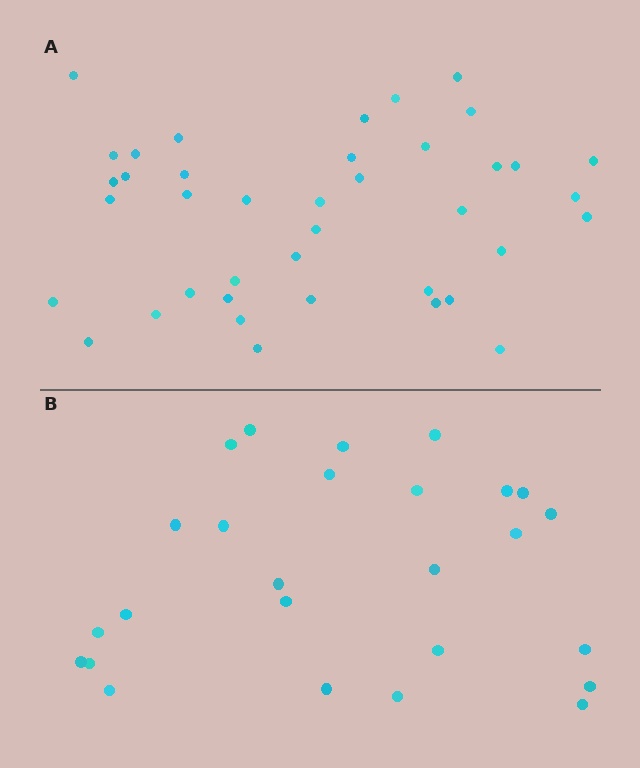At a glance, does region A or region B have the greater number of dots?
Region A (the top region) has more dots.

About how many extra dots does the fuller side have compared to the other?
Region A has approximately 15 more dots than region B.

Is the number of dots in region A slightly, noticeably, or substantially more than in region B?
Region A has substantially more. The ratio is roughly 1.5 to 1.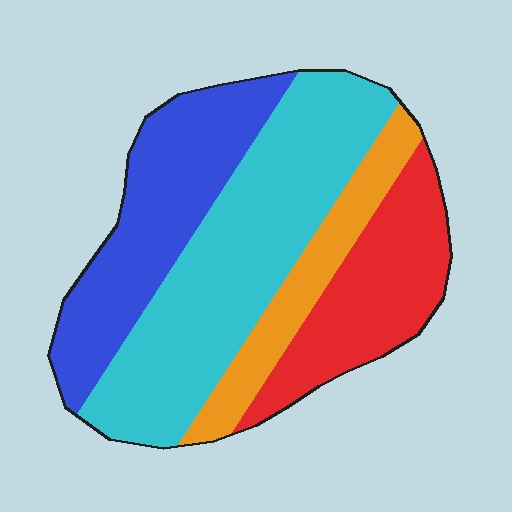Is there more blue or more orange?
Blue.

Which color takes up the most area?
Cyan, at roughly 40%.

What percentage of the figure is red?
Red covers around 20% of the figure.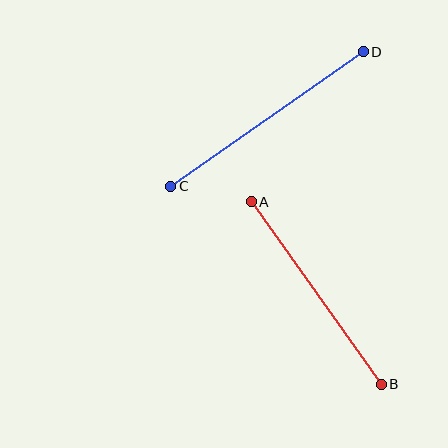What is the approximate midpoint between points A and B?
The midpoint is at approximately (316, 293) pixels.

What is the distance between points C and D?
The distance is approximately 235 pixels.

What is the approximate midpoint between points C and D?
The midpoint is at approximately (267, 119) pixels.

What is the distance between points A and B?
The distance is approximately 224 pixels.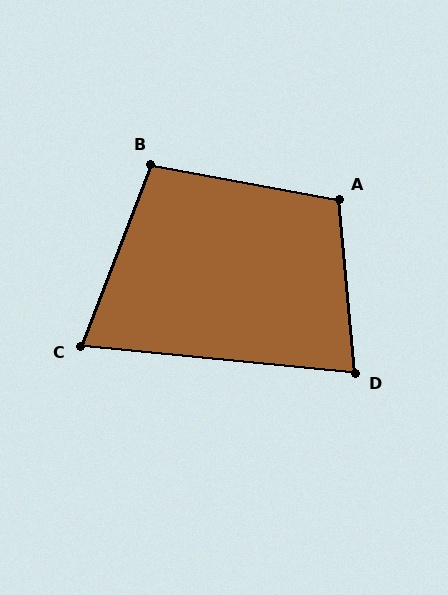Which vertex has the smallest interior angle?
C, at approximately 74 degrees.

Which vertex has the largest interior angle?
A, at approximately 106 degrees.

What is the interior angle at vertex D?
Approximately 79 degrees (acute).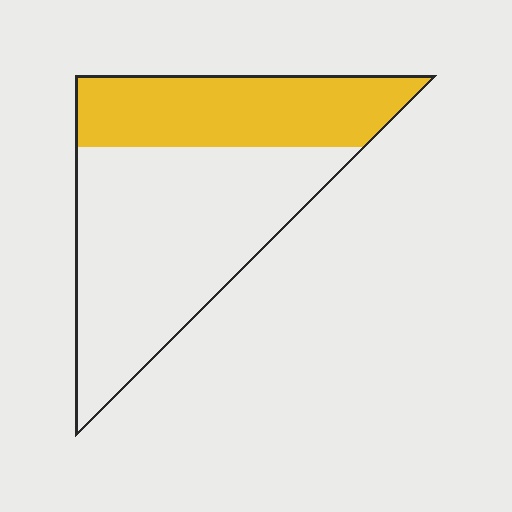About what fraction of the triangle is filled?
About three eighths (3/8).